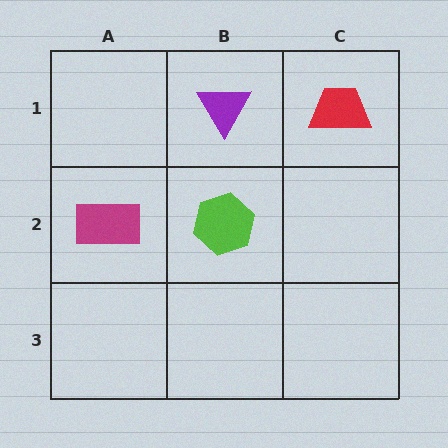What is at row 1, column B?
A purple triangle.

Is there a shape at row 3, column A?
No, that cell is empty.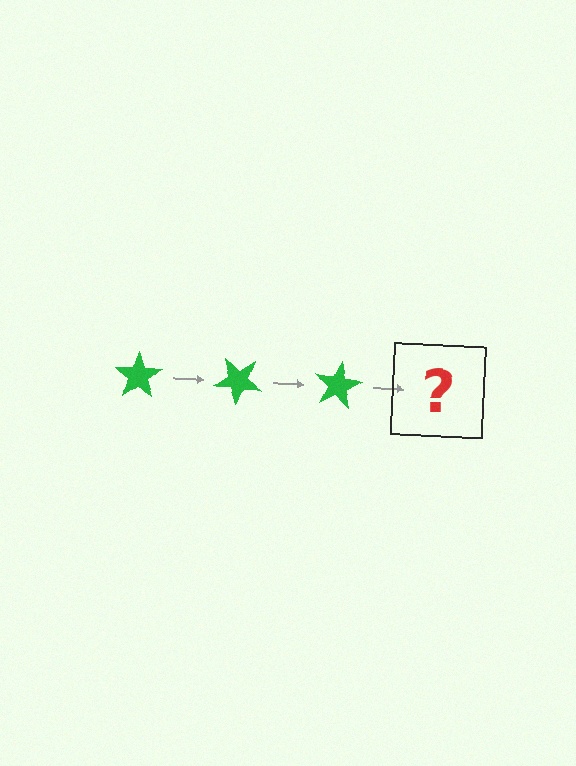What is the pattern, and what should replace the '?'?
The pattern is that the star rotates 40 degrees each step. The '?' should be a green star rotated 120 degrees.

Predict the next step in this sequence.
The next step is a green star rotated 120 degrees.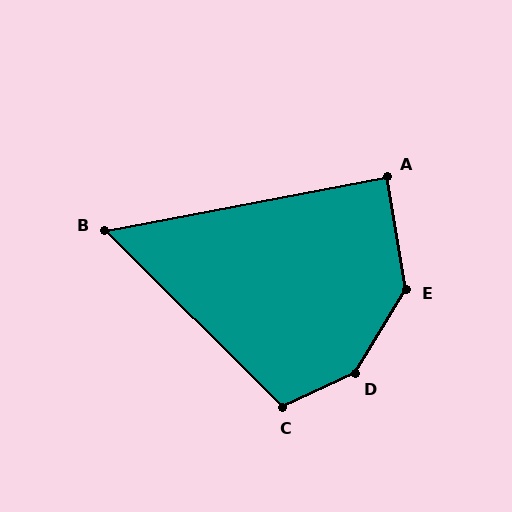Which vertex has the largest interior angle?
D, at approximately 146 degrees.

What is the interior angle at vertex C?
Approximately 110 degrees (obtuse).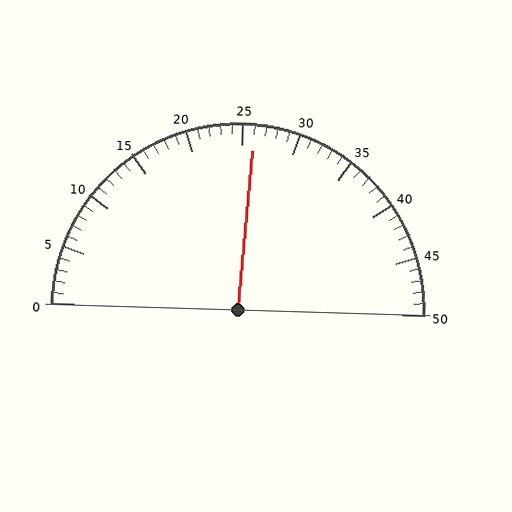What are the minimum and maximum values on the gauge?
The gauge ranges from 0 to 50.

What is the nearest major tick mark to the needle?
The nearest major tick mark is 25.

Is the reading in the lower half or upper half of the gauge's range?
The reading is in the upper half of the range (0 to 50).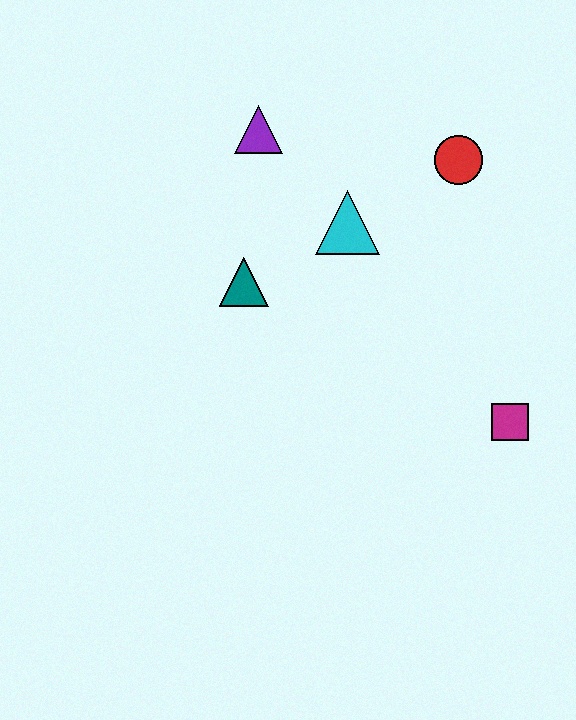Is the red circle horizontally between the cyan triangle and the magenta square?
Yes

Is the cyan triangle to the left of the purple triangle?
No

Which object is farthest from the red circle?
The magenta square is farthest from the red circle.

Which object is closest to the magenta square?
The cyan triangle is closest to the magenta square.